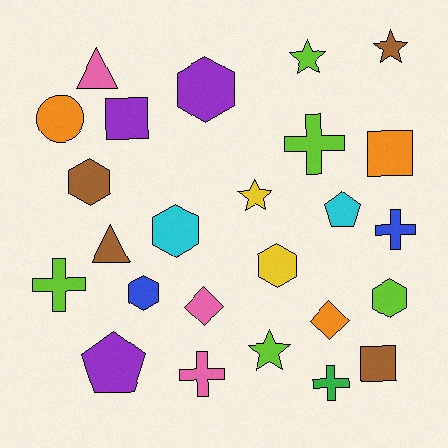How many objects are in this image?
There are 25 objects.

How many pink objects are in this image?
There are 3 pink objects.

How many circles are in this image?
There is 1 circle.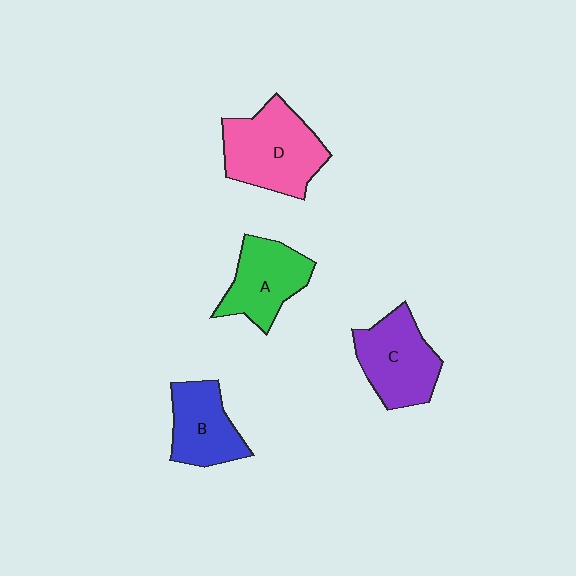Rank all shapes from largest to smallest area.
From largest to smallest: D (pink), C (purple), A (green), B (blue).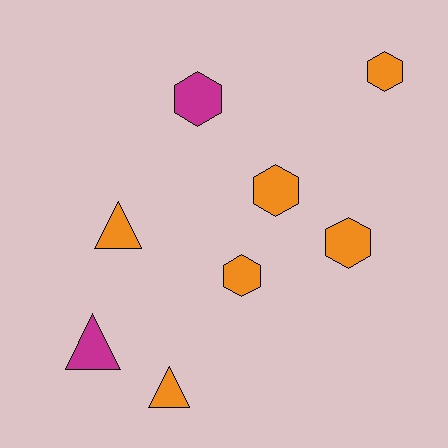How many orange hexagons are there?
There are 4 orange hexagons.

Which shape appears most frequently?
Hexagon, with 5 objects.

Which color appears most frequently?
Orange, with 6 objects.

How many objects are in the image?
There are 8 objects.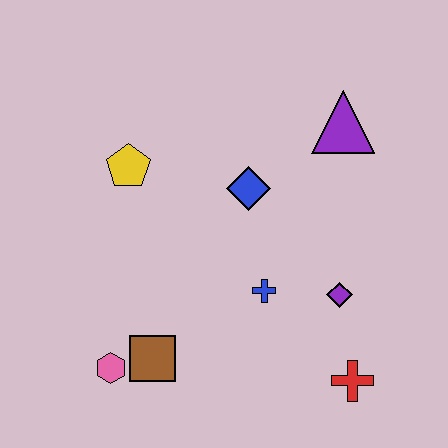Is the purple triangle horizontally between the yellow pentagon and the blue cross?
No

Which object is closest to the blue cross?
The purple diamond is closest to the blue cross.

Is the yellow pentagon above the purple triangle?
No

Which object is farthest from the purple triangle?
The pink hexagon is farthest from the purple triangle.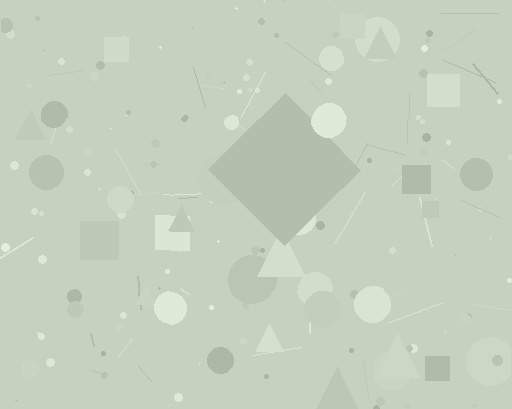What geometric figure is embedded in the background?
A diamond is embedded in the background.